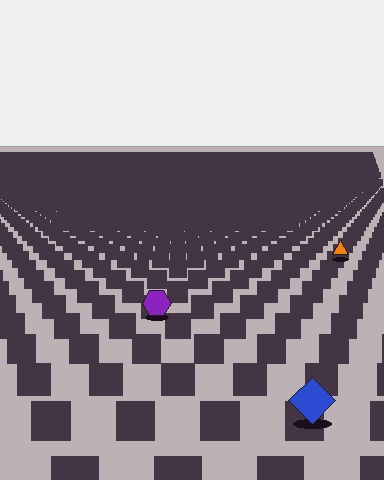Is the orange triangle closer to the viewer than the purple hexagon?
No. The purple hexagon is closer — you can tell from the texture gradient: the ground texture is coarser near it.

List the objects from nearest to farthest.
From nearest to farthest: the blue diamond, the purple hexagon, the orange triangle.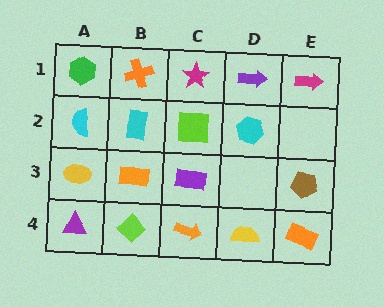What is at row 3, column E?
A brown pentagon.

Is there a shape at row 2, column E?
No, that cell is empty.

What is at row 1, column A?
A green hexagon.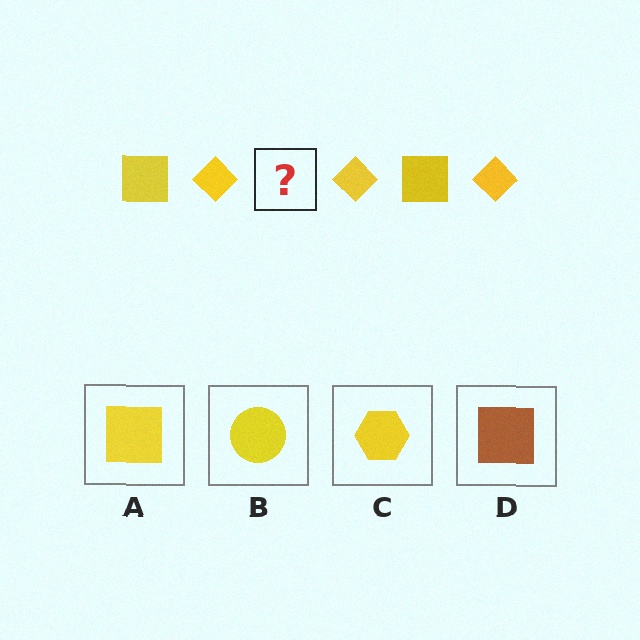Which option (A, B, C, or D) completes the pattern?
A.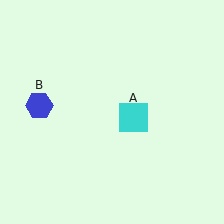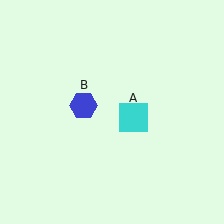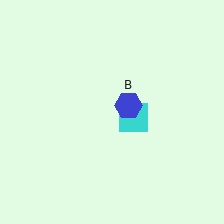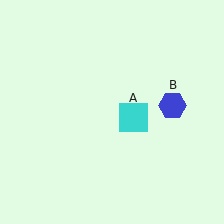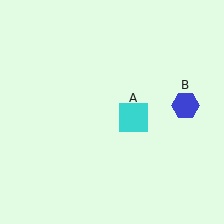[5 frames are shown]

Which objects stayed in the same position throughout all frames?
Cyan square (object A) remained stationary.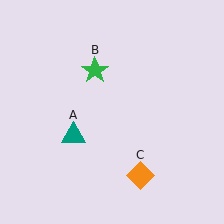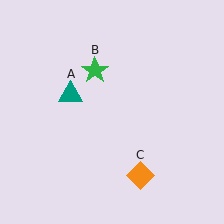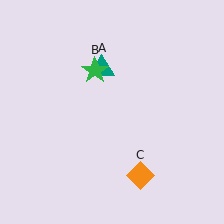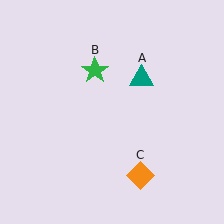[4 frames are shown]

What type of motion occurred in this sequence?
The teal triangle (object A) rotated clockwise around the center of the scene.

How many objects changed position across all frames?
1 object changed position: teal triangle (object A).